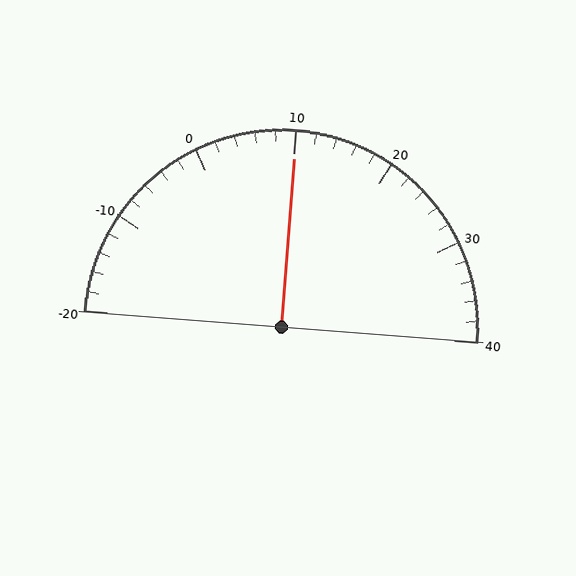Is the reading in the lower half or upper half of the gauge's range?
The reading is in the upper half of the range (-20 to 40).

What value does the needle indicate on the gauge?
The needle indicates approximately 10.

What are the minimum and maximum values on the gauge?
The gauge ranges from -20 to 40.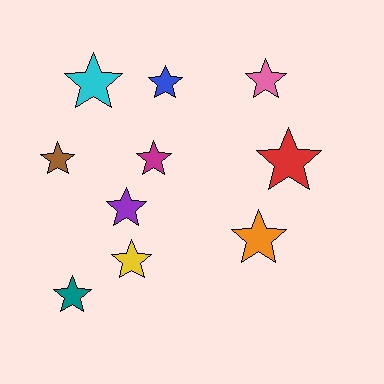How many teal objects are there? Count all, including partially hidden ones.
There is 1 teal object.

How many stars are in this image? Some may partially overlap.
There are 10 stars.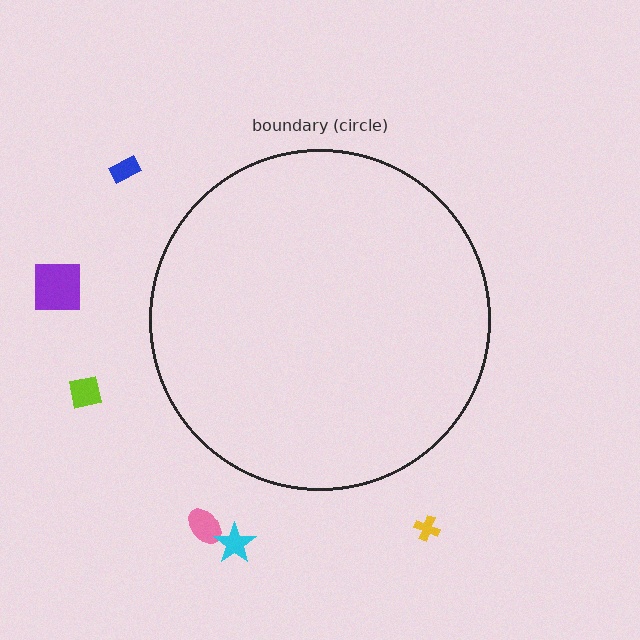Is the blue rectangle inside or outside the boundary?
Outside.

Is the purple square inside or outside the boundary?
Outside.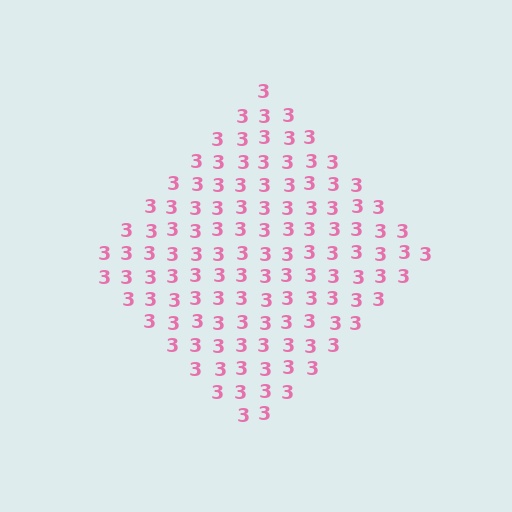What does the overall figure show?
The overall figure shows a diamond.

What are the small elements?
The small elements are digit 3's.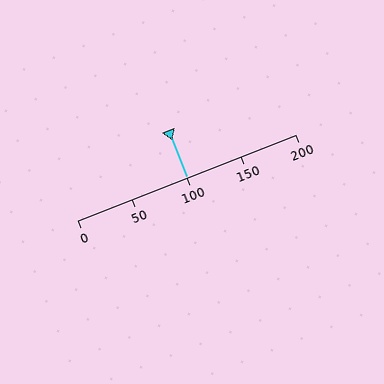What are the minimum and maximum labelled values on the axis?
The axis runs from 0 to 200.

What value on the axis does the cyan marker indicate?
The marker indicates approximately 100.